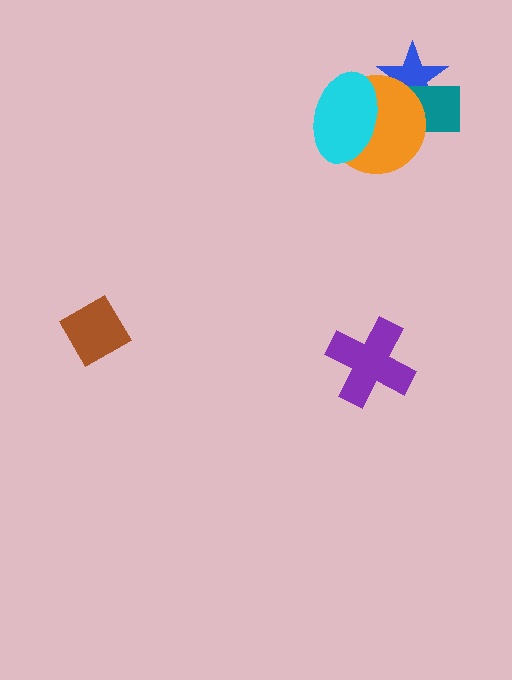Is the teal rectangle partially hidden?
Yes, it is partially covered by another shape.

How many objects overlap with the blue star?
2 objects overlap with the blue star.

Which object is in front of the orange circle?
The cyan ellipse is in front of the orange circle.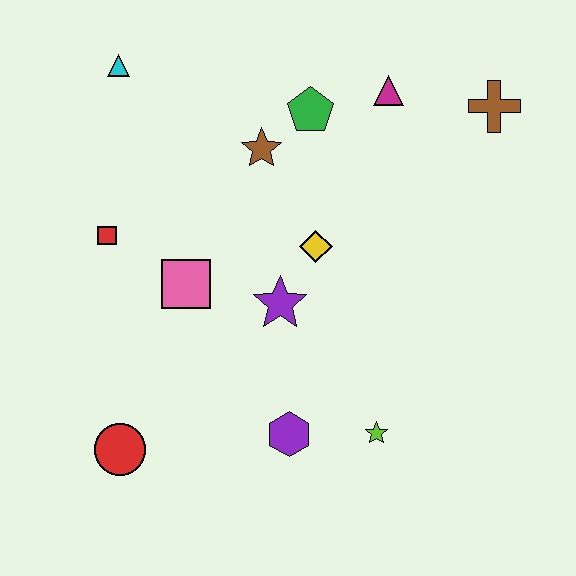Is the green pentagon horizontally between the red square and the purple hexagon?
No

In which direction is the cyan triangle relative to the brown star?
The cyan triangle is to the left of the brown star.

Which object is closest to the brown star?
The green pentagon is closest to the brown star.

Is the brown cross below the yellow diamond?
No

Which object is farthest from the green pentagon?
The red circle is farthest from the green pentagon.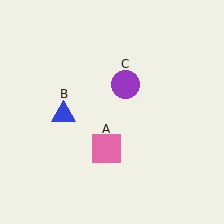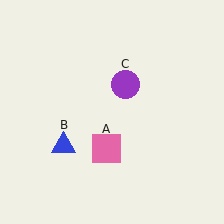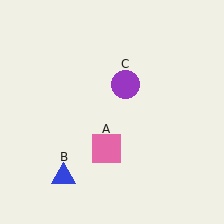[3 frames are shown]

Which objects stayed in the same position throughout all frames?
Pink square (object A) and purple circle (object C) remained stationary.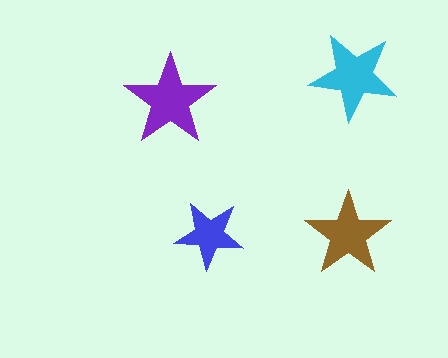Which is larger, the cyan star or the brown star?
The cyan one.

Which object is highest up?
The cyan star is topmost.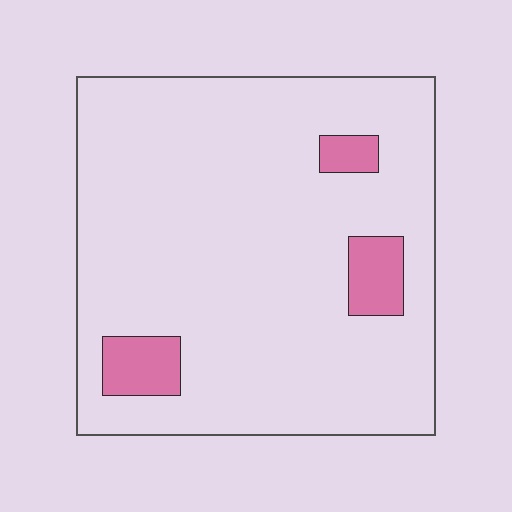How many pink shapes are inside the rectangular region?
3.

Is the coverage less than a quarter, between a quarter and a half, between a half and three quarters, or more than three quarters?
Less than a quarter.